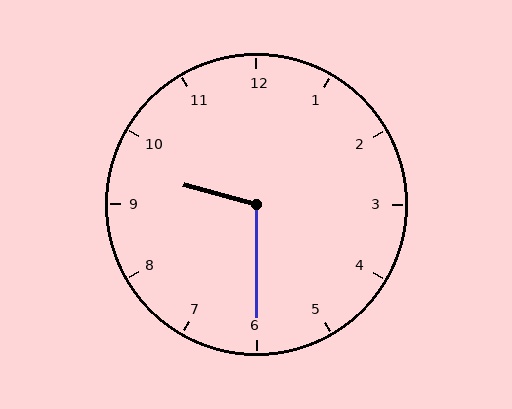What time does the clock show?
9:30.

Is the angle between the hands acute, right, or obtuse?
It is obtuse.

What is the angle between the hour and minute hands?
Approximately 105 degrees.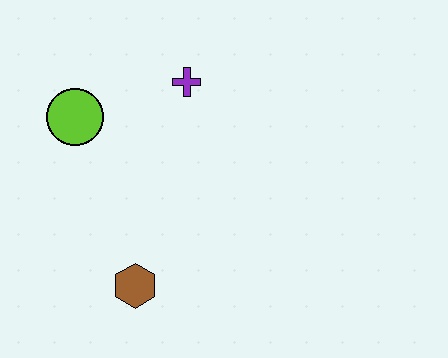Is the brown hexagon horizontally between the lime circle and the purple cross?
Yes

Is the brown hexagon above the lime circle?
No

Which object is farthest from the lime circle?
The brown hexagon is farthest from the lime circle.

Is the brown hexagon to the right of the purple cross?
No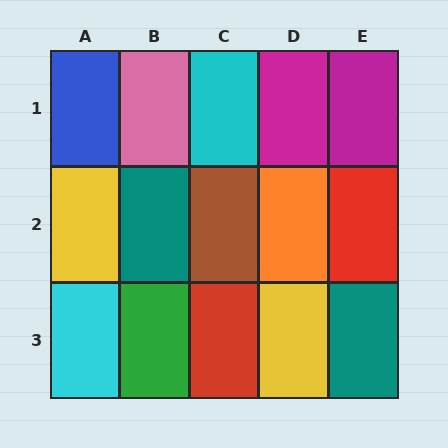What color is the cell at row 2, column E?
Red.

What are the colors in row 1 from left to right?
Blue, pink, cyan, magenta, magenta.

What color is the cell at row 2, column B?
Teal.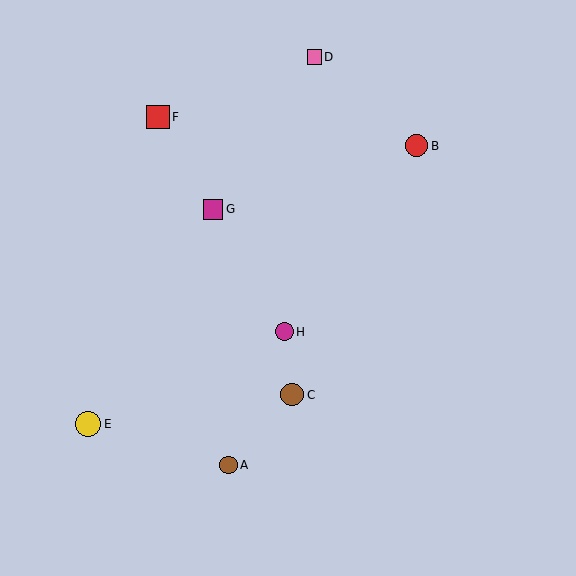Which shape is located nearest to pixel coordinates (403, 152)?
The red circle (labeled B) at (417, 146) is nearest to that location.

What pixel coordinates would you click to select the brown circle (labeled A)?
Click at (229, 465) to select the brown circle A.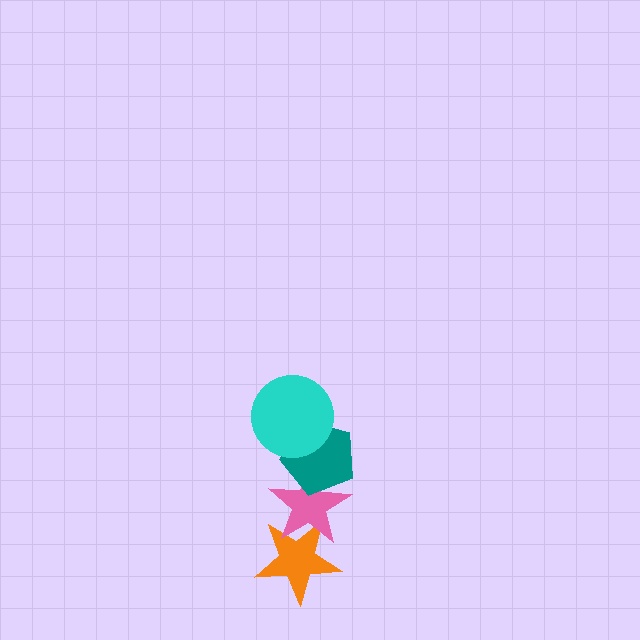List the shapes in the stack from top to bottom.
From top to bottom: the cyan circle, the teal pentagon, the pink star, the orange star.